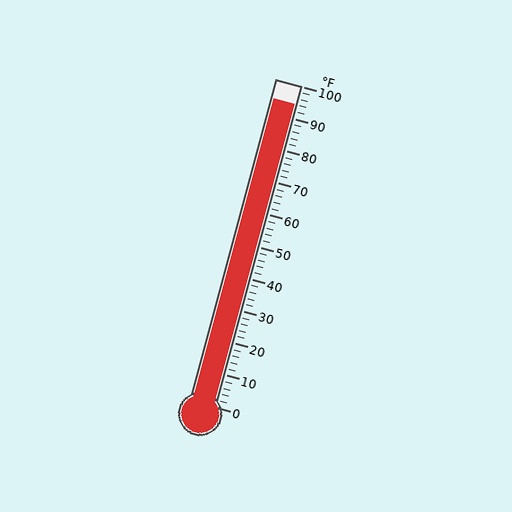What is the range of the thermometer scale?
The thermometer scale ranges from 0°F to 100°F.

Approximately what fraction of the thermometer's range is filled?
The thermometer is filled to approximately 95% of its range.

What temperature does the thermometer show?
The thermometer shows approximately 94°F.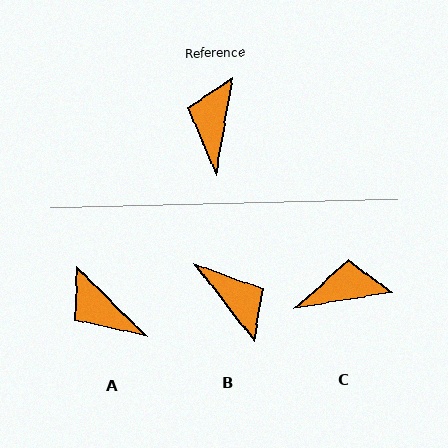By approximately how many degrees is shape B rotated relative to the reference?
Approximately 132 degrees clockwise.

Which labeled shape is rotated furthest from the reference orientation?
B, about 132 degrees away.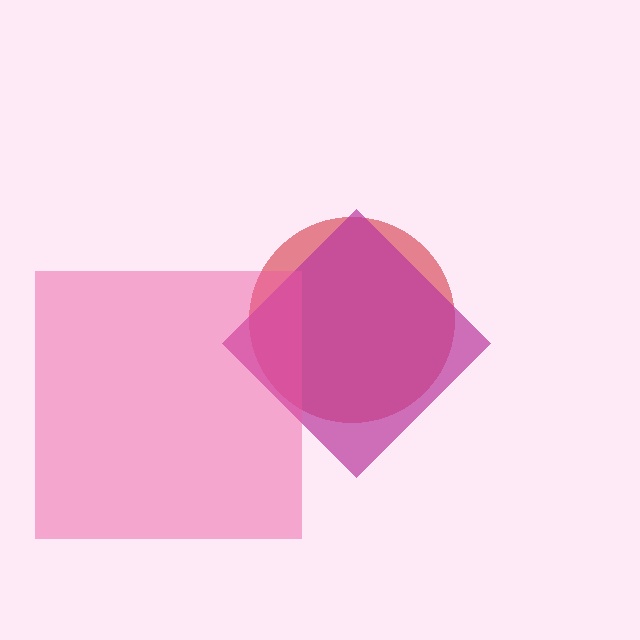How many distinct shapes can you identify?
There are 3 distinct shapes: a red circle, a magenta diamond, a pink square.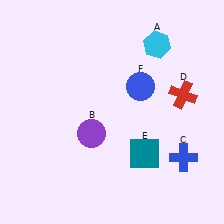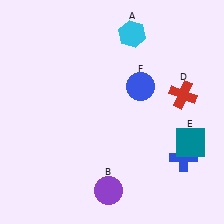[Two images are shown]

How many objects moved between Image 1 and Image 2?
3 objects moved between the two images.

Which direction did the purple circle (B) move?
The purple circle (B) moved down.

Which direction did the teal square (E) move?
The teal square (E) moved right.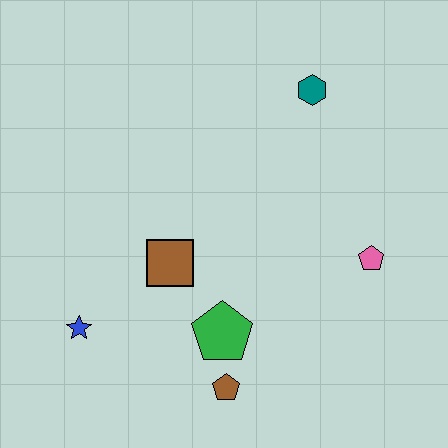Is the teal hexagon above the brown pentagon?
Yes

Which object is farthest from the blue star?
The teal hexagon is farthest from the blue star.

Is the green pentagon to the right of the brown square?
Yes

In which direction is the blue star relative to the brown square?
The blue star is to the left of the brown square.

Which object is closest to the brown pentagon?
The green pentagon is closest to the brown pentagon.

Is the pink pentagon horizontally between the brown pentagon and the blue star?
No